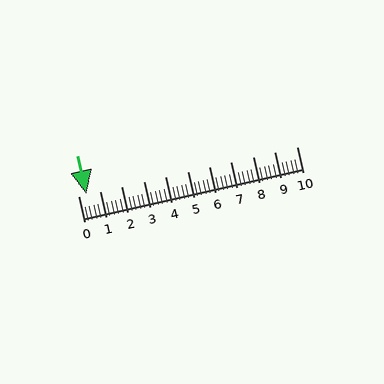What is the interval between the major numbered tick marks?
The major tick marks are spaced 1 units apart.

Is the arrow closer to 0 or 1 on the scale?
The arrow is closer to 0.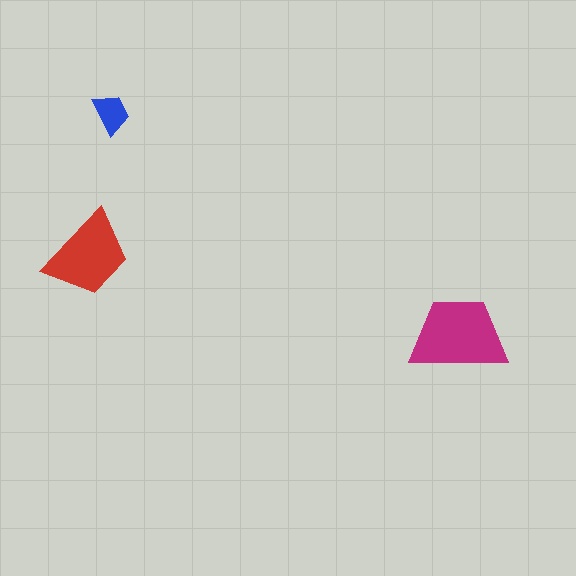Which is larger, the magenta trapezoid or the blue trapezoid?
The magenta one.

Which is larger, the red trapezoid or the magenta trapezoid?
The magenta one.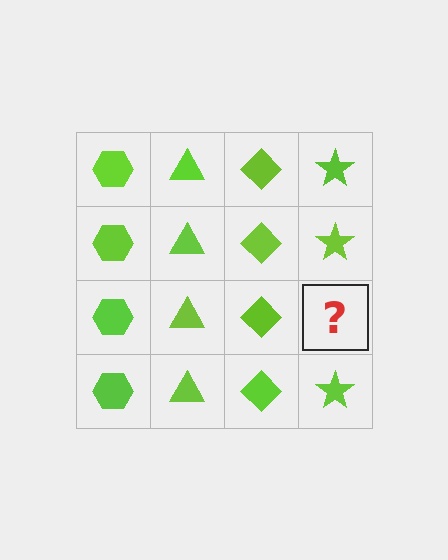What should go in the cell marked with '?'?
The missing cell should contain a lime star.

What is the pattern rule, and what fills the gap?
The rule is that each column has a consistent shape. The gap should be filled with a lime star.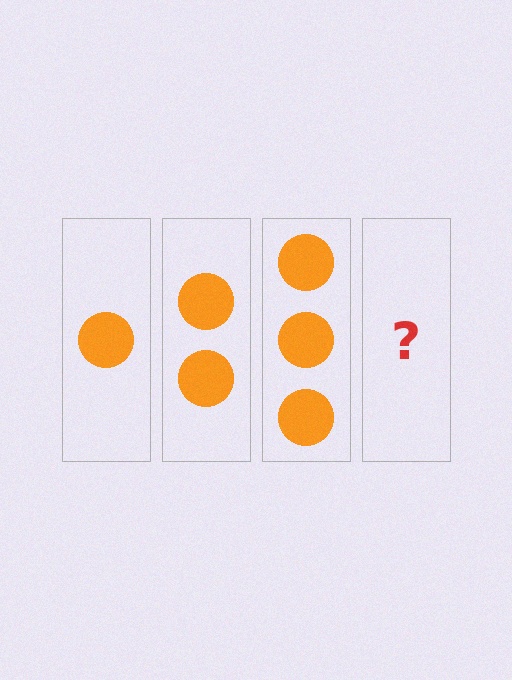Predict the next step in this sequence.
The next step is 4 circles.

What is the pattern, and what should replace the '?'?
The pattern is that each step adds one more circle. The '?' should be 4 circles.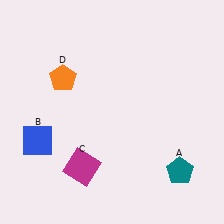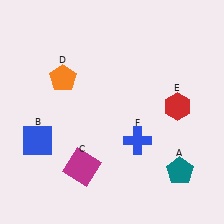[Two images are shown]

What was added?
A red hexagon (E), a blue cross (F) were added in Image 2.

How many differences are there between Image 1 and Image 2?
There are 2 differences between the two images.